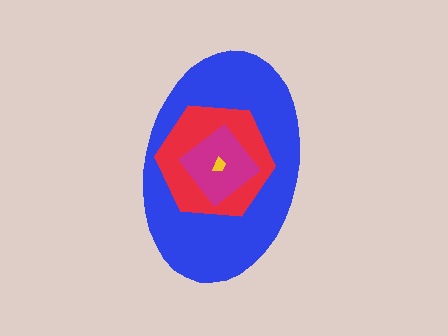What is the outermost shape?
The blue ellipse.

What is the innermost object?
The yellow trapezoid.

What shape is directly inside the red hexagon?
The magenta diamond.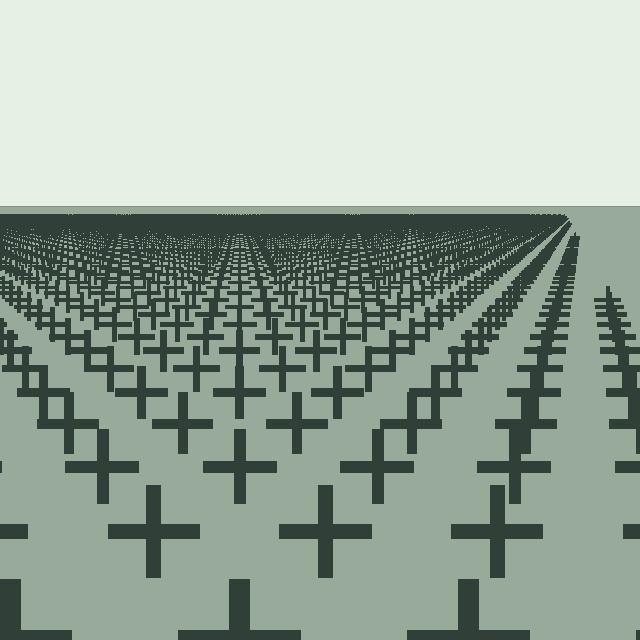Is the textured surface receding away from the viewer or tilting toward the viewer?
The surface is receding away from the viewer. Texture elements get smaller and denser toward the top.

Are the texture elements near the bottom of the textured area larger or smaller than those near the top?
Larger. Near the bottom, elements are closer to the viewer and appear at a bigger on-screen size.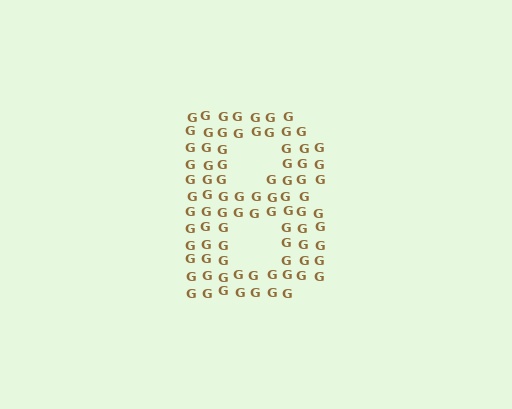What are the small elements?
The small elements are letter G's.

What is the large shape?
The large shape is the letter B.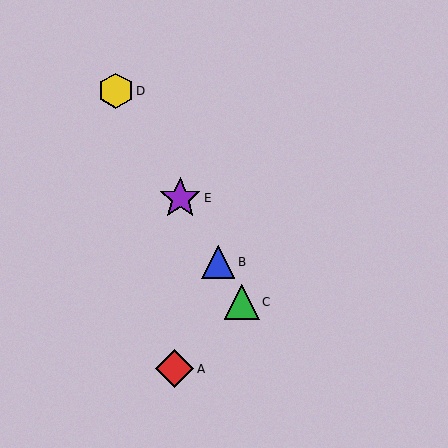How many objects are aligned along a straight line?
4 objects (B, C, D, E) are aligned along a straight line.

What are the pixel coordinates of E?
Object E is at (180, 198).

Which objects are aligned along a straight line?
Objects B, C, D, E are aligned along a straight line.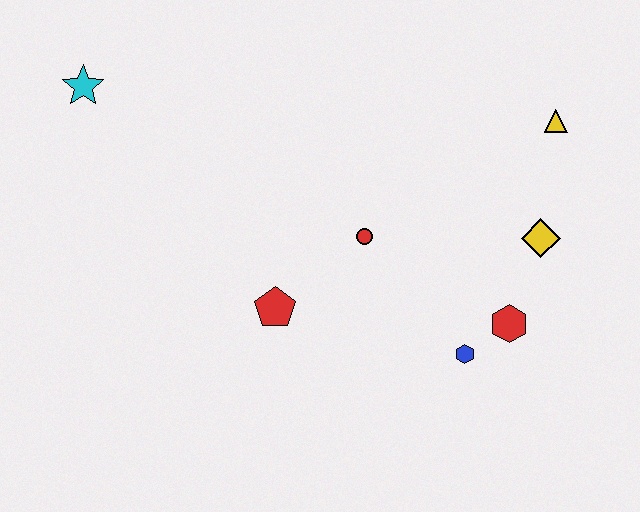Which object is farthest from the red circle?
The cyan star is farthest from the red circle.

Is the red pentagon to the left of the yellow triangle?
Yes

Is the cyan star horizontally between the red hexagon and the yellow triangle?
No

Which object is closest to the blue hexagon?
The red hexagon is closest to the blue hexagon.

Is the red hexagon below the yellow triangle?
Yes